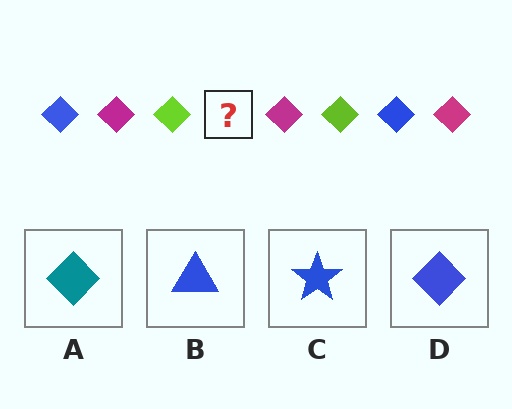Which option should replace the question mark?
Option D.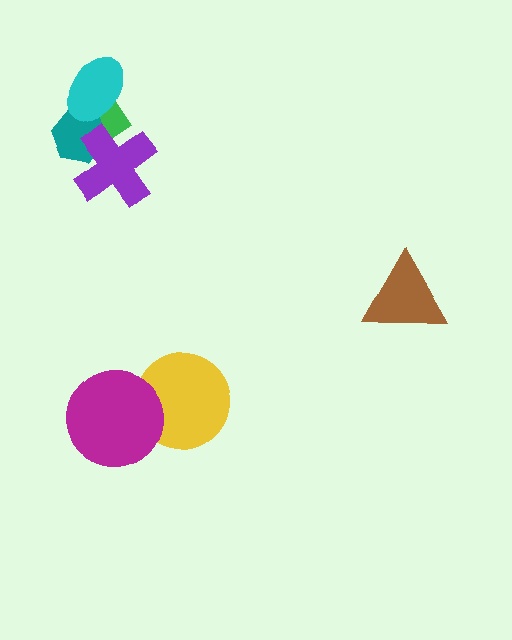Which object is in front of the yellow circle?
The magenta circle is in front of the yellow circle.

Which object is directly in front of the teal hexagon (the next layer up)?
The purple cross is directly in front of the teal hexagon.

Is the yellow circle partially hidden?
Yes, it is partially covered by another shape.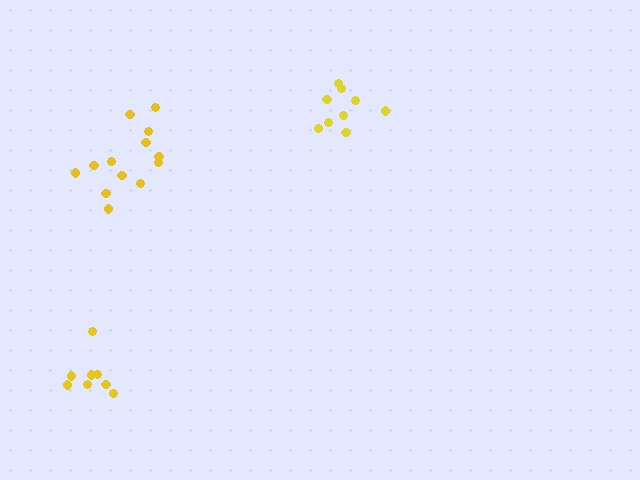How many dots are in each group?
Group 1: 8 dots, Group 2: 13 dots, Group 3: 9 dots (30 total).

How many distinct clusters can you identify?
There are 3 distinct clusters.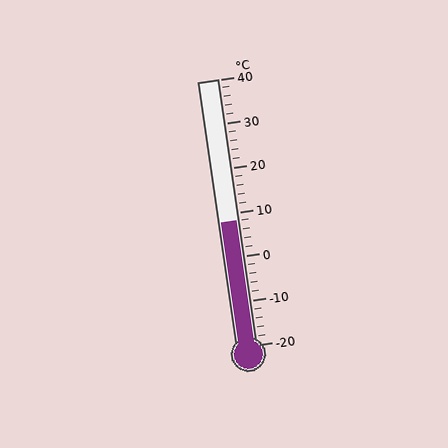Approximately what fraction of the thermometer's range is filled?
The thermometer is filled to approximately 45% of its range.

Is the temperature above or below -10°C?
The temperature is above -10°C.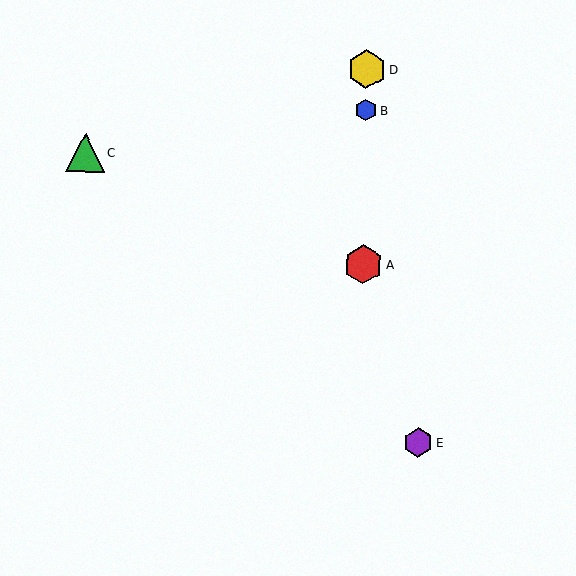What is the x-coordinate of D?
Object D is at x≈367.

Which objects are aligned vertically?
Objects A, B, D are aligned vertically.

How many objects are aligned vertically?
3 objects (A, B, D) are aligned vertically.